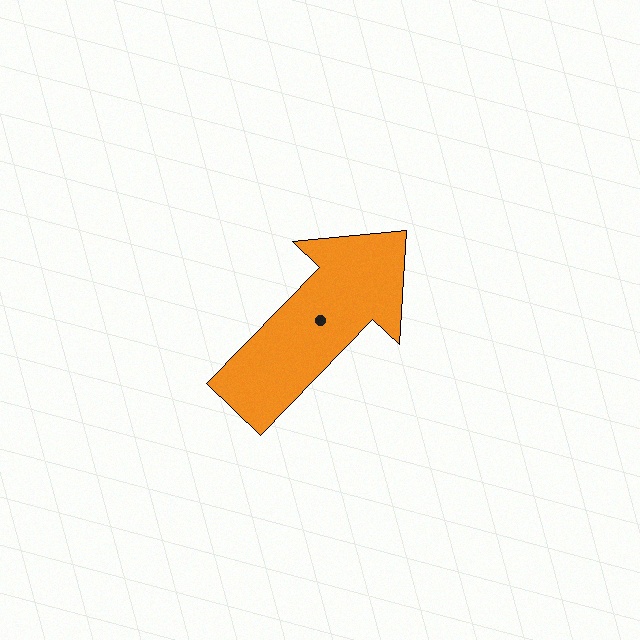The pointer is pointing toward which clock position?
Roughly 1 o'clock.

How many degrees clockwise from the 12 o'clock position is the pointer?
Approximately 44 degrees.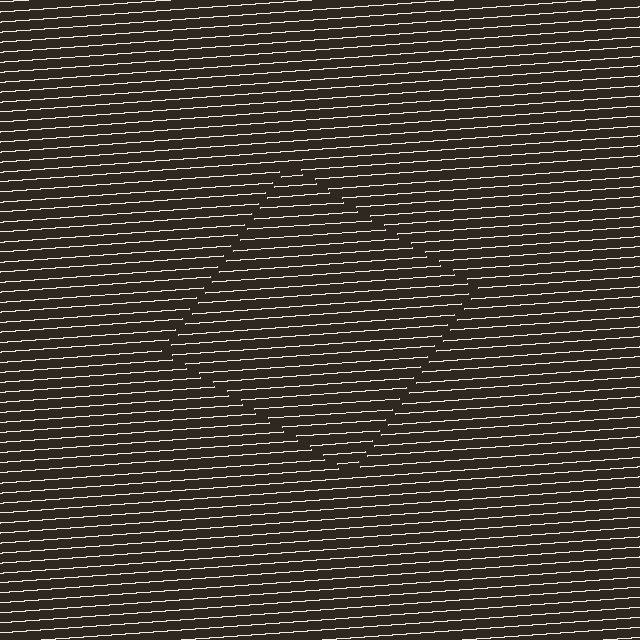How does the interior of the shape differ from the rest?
The interior of the shape contains the same grating, shifted by half a period — the contour is defined by the phase discontinuity where line-ends from the inner and outer gratings abut.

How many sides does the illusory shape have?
4 sides — the line-ends trace a square.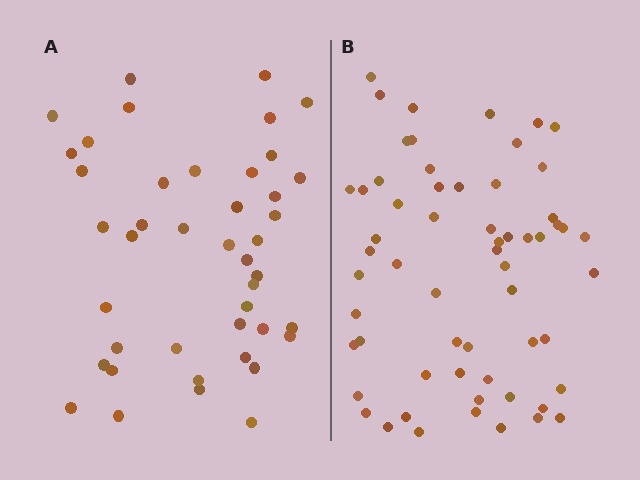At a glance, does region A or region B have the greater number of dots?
Region B (the right region) has more dots.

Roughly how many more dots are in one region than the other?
Region B has approximately 15 more dots than region A.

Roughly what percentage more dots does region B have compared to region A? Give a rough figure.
About 40% more.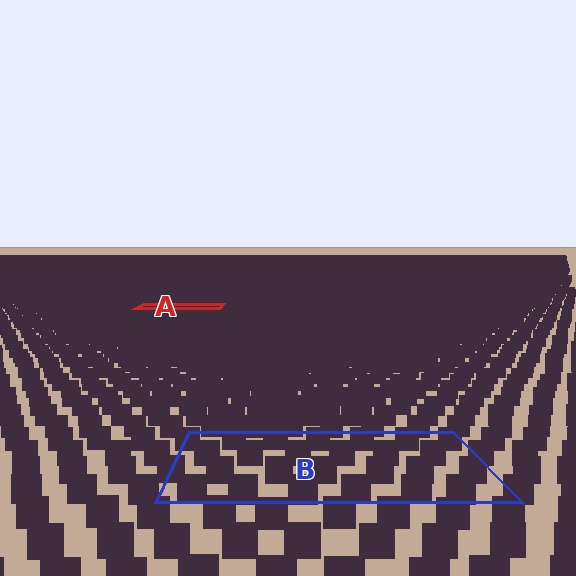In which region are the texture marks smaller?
The texture marks are smaller in region A, because it is farther away.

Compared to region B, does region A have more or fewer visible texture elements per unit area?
Region A has more texture elements per unit area — they are packed more densely because it is farther away.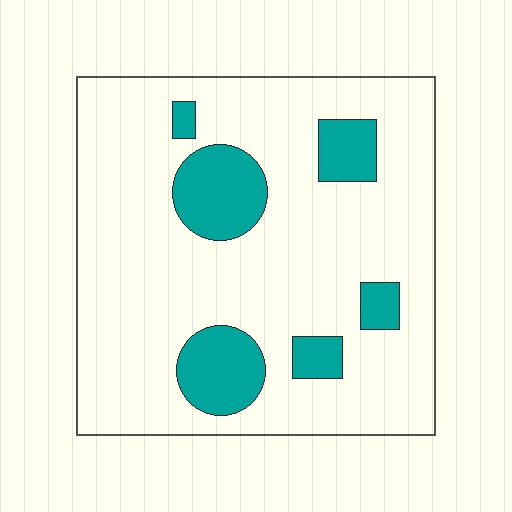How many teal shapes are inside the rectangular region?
6.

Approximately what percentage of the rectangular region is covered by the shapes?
Approximately 15%.